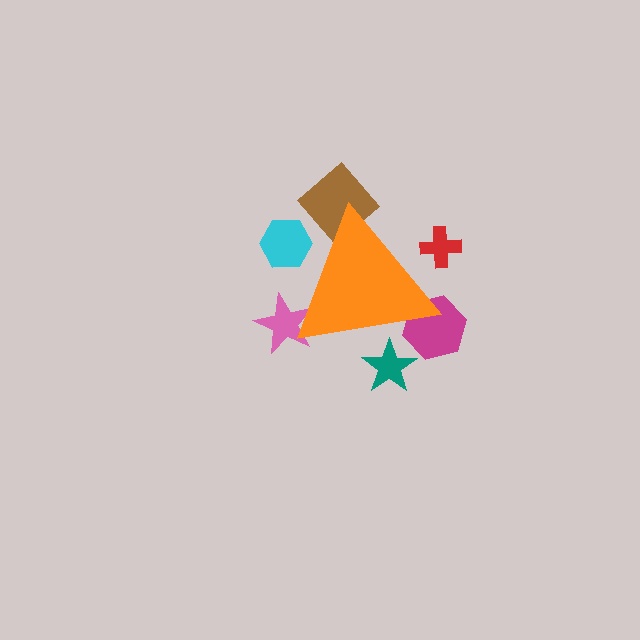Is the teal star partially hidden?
Yes, the teal star is partially hidden behind the orange triangle.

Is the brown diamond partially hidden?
Yes, the brown diamond is partially hidden behind the orange triangle.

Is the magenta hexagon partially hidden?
Yes, the magenta hexagon is partially hidden behind the orange triangle.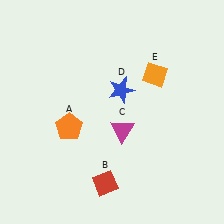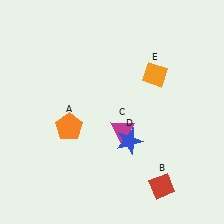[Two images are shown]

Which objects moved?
The objects that moved are: the red diamond (B), the blue star (D).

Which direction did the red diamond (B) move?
The red diamond (B) moved right.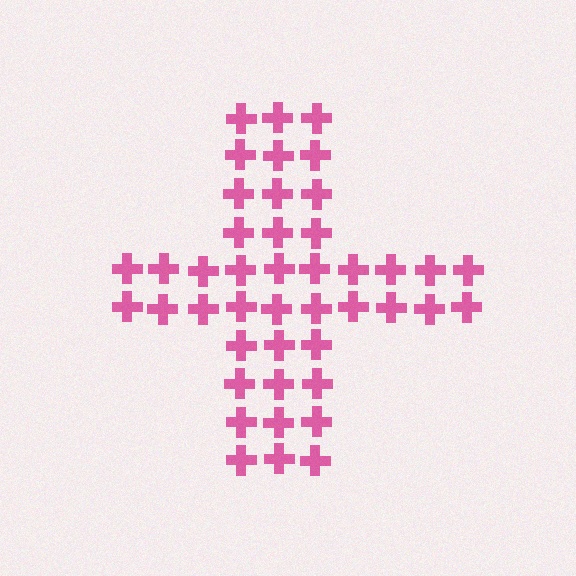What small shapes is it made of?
It is made of small crosses.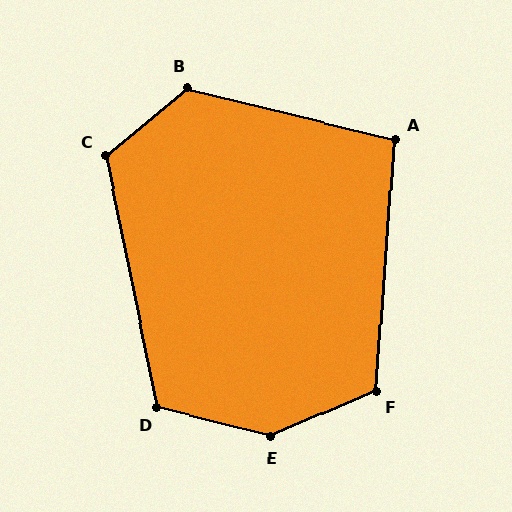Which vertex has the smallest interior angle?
A, at approximately 100 degrees.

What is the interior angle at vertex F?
Approximately 117 degrees (obtuse).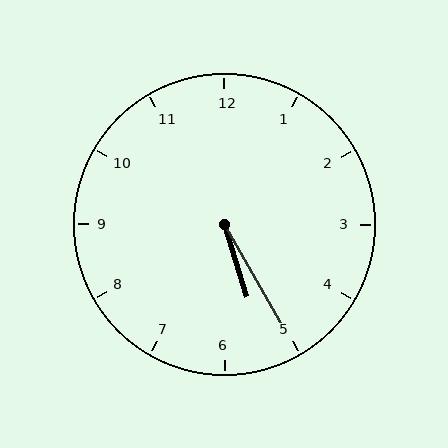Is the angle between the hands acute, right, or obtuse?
It is acute.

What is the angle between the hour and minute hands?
Approximately 12 degrees.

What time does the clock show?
5:25.